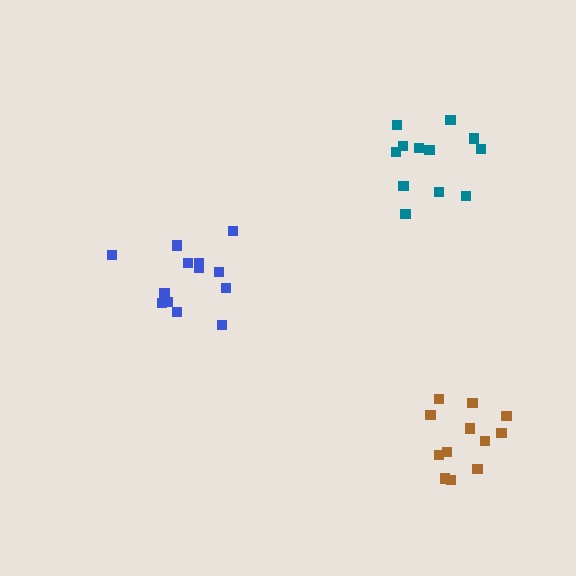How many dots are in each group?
Group 1: 13 dots, Group 2: 13 dots, Group 3: 12 dots (38 total).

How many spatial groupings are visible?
There are 3 spatial groupings.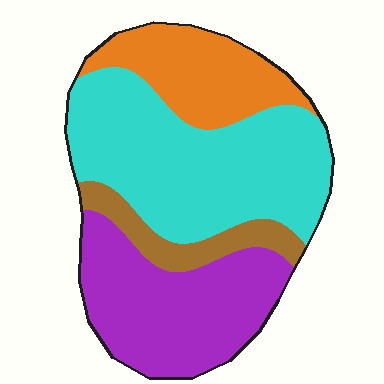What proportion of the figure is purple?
Purple covers 30% of the figure.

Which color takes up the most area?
Cyan, at roughly 40%.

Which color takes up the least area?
Brown, at roughly 10%.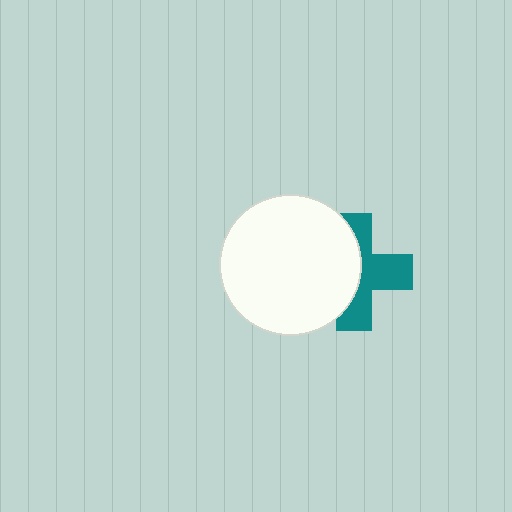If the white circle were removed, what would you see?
You would see the complete teal cross.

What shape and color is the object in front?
The object in front is a white circle.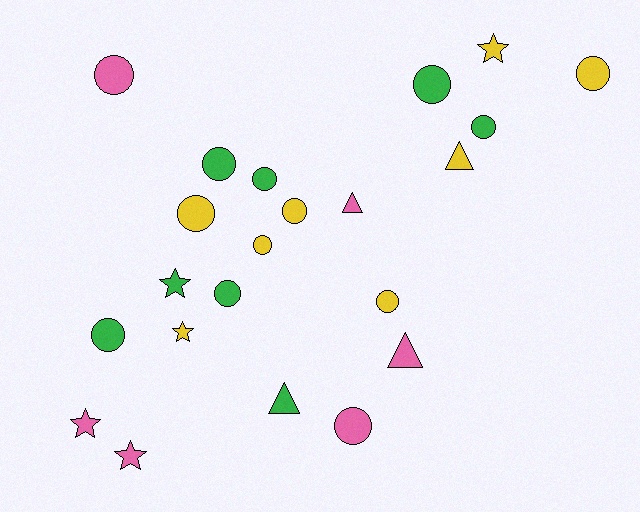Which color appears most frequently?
Green, with 8 objects.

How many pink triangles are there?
There are 2 pink triangles.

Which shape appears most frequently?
Circle, with 13 objects.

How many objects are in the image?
There are 22 objects.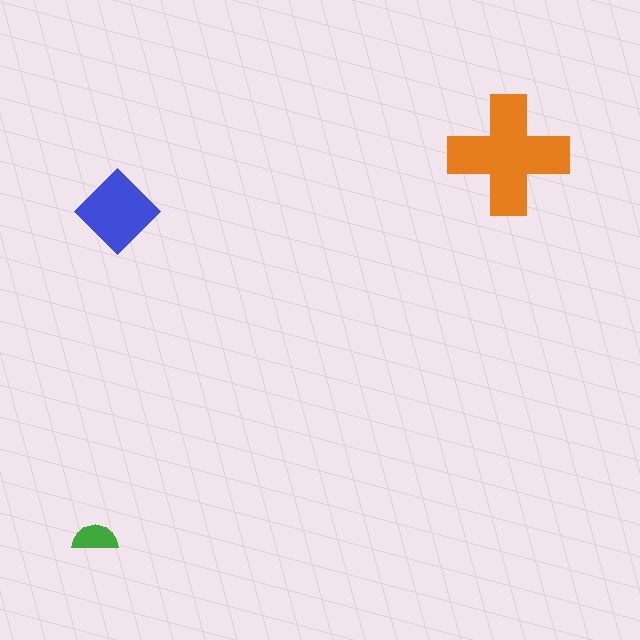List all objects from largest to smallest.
The orange cross, the blue diamond, the green semicircle.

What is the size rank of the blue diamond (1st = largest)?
2nd.